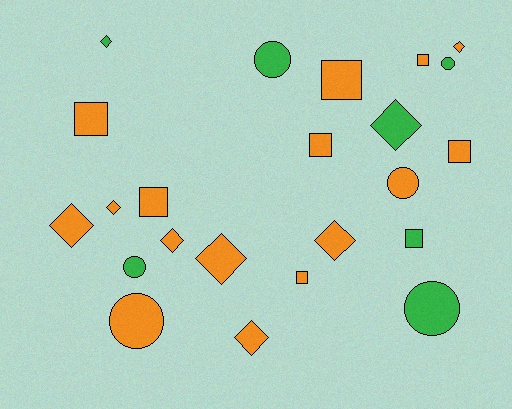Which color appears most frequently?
Orange, with 16 objects.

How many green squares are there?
There is 1 green square.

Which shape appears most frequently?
Diamond, with 9 objects.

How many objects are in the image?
There are 23 objects.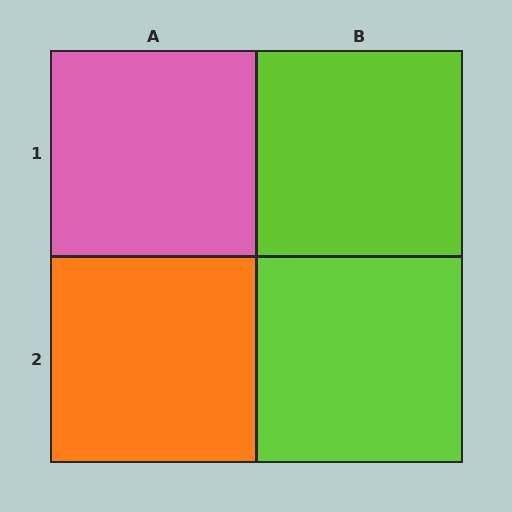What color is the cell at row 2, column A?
Orange.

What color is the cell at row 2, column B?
Lime.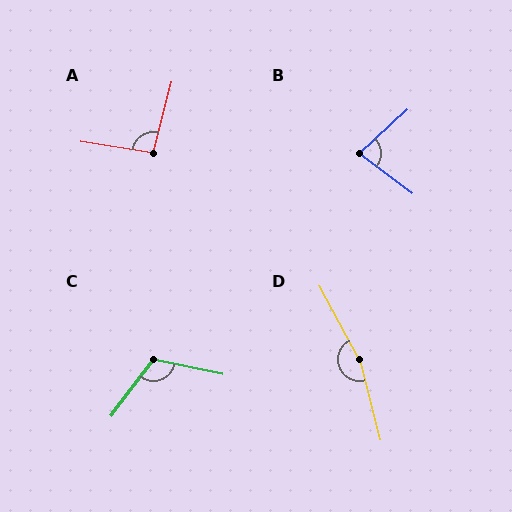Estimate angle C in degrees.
Approximately 116 degrees.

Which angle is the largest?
D, at approximately 166 degrees.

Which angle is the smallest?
B, at approximately 80 degrees.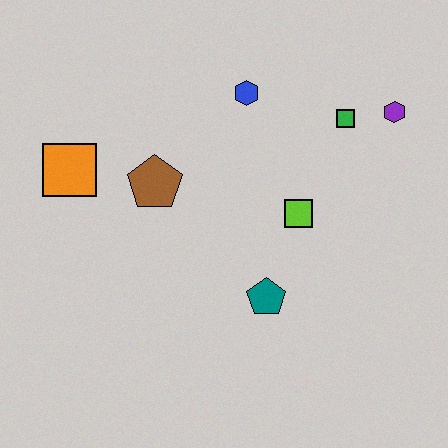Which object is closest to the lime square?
The teal pentagon is closest to the lime square.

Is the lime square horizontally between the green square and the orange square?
Yes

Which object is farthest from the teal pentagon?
The orange square is farthest from the teal pentagon.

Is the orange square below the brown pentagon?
No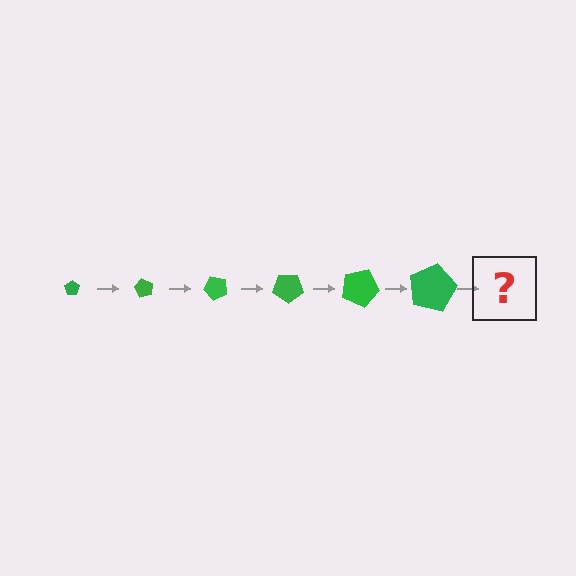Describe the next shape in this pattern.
It should be a pentagon, larger than the previous one and rotated 360 degrees from the start.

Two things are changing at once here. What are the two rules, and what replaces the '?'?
The two rules are that the pentagon grows larger each step and it rotates 60 degrees each step. The '?' should be a pentagon, larger than the previous one and rotated 360 degrees from the start.